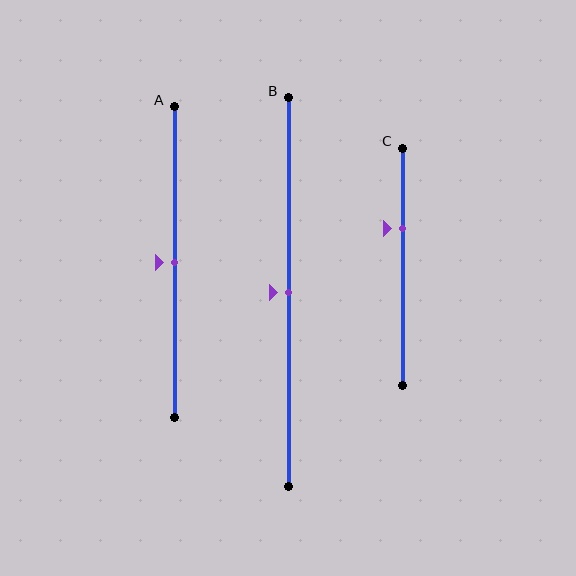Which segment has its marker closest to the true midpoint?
Segment A has its marker closest to the true midpoint.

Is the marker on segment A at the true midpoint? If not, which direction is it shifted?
Yes, the marker on segment A is at the true midpoint.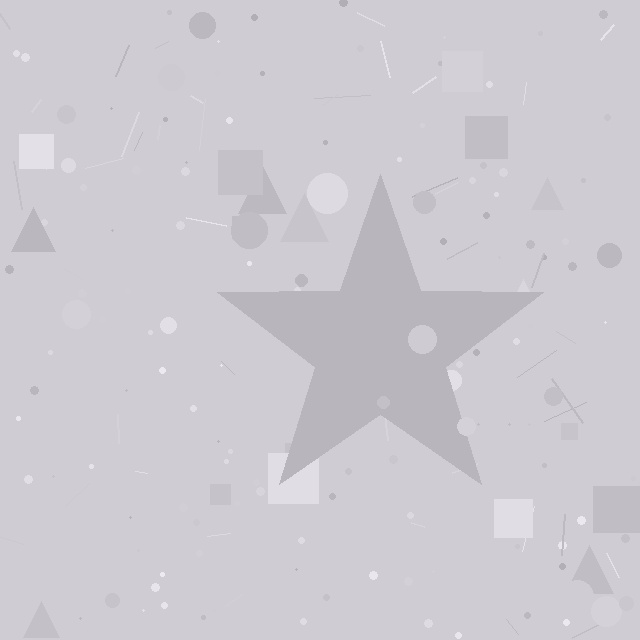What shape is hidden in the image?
A star is hidden in the image.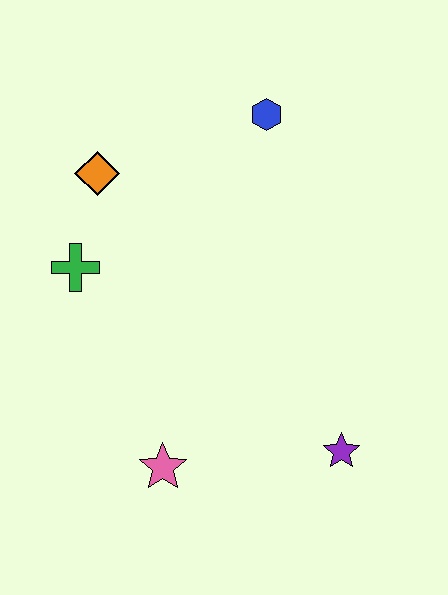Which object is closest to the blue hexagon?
The orange diamond is closest to the blue hexagon.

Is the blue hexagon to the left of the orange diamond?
No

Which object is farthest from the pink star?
The blue hexagon is farthest from the pink star.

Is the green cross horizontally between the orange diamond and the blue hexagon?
No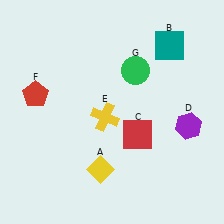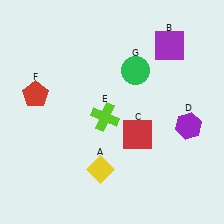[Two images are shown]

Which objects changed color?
B changed from teal to purple. E changed from yellow to lime.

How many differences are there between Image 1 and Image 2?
There are 2 differences between the two images.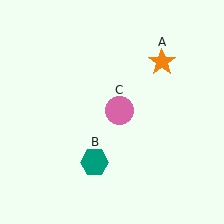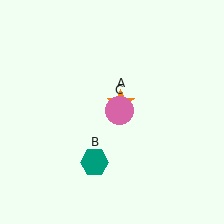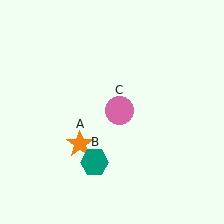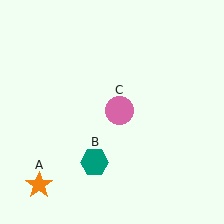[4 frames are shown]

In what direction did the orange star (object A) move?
The orange star (object A) moved down and to the left.